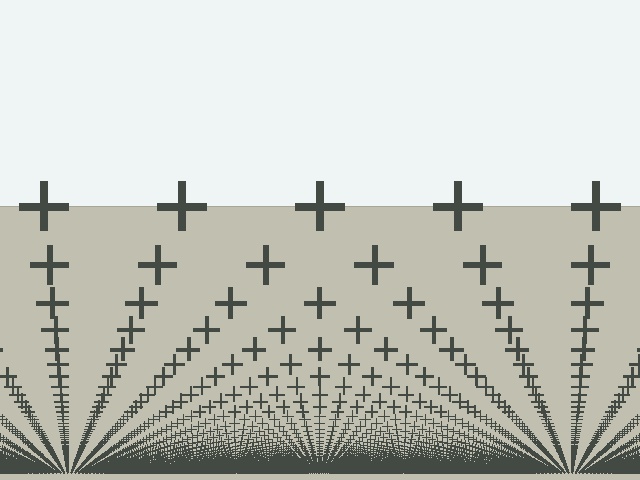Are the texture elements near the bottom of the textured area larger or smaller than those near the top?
Smaller. The gradient is inverted — elements near the bottom are smaller and denser.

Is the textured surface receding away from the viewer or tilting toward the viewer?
The surface appears to tilt toward the viewer. Texture elements get larger and sparser toward the top.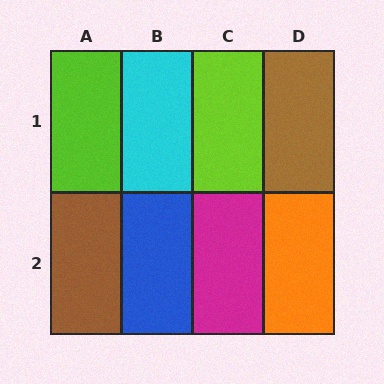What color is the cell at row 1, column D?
Brown.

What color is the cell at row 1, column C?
Lime.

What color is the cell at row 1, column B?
Cyan.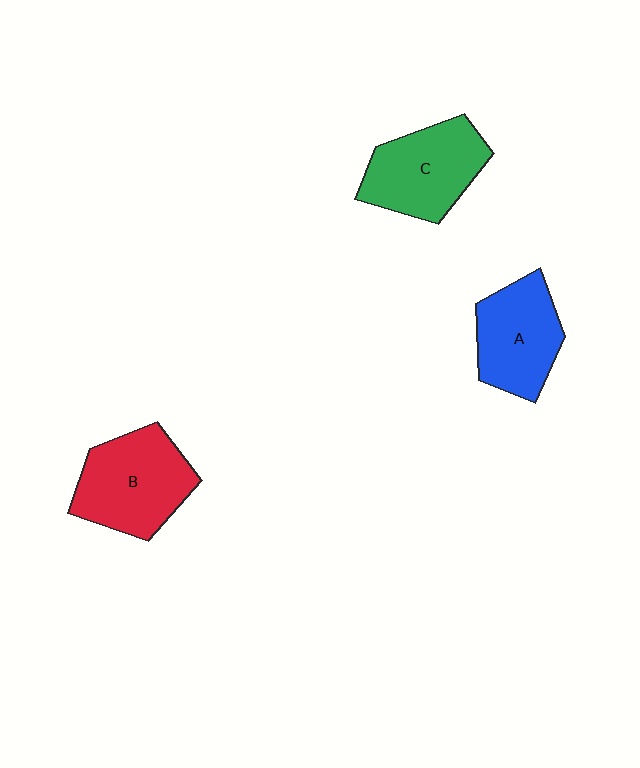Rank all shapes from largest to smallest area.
From largest to smallest: B (red), C (green), A (blue).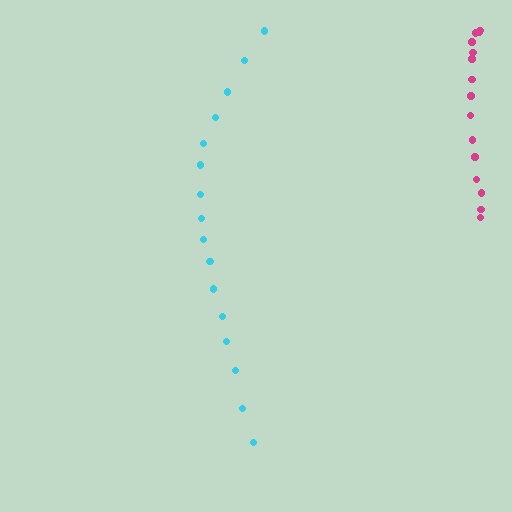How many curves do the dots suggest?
There are 2 distinct paths.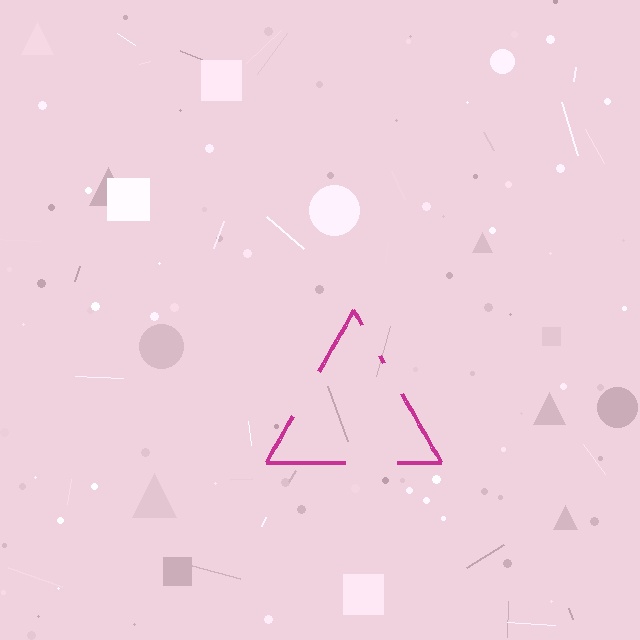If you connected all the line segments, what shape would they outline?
They would outline a triangle.